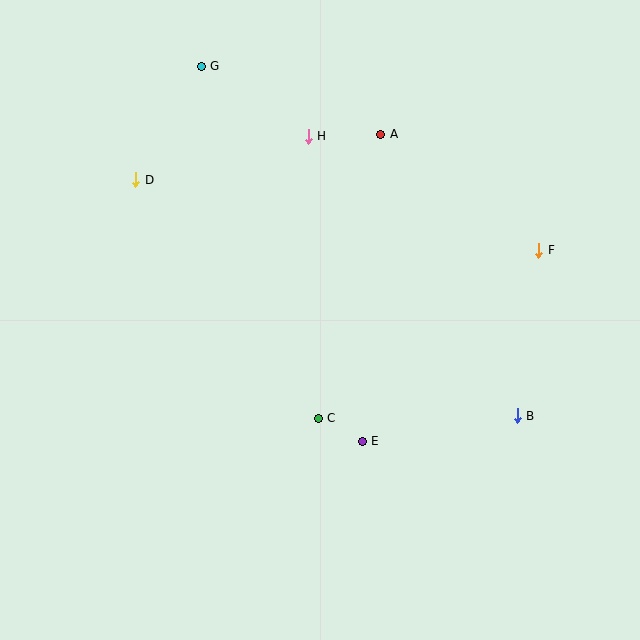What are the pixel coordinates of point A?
Point A is at (381, 134).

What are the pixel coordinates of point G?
Point G is at (201, 66).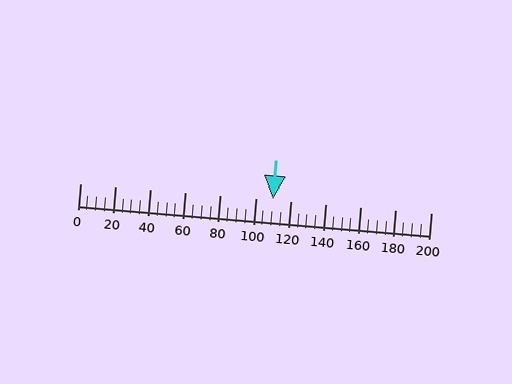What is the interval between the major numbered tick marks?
The major tick marks are spaced 20 units apart.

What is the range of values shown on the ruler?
The ruler shows values from 0 to 200.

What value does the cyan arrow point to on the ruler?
The cyan arrow points to approximately 110.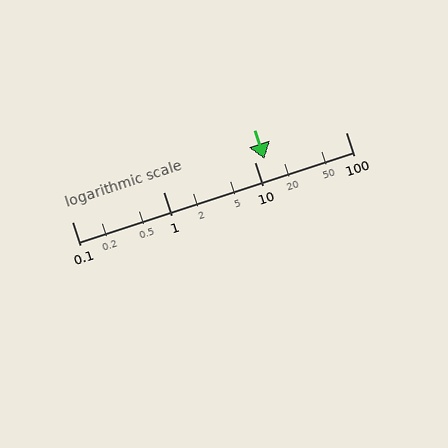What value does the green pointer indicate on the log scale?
The pointer indicates approximately 13.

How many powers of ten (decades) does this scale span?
The scale spans 3 decades, from 0.1 to 100.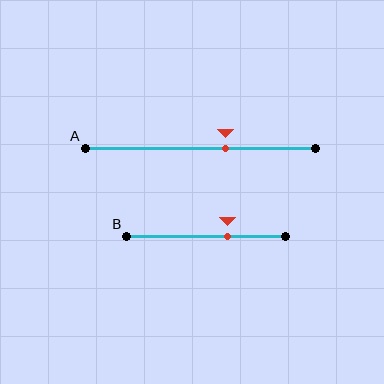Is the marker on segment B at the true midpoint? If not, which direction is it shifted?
No, the marker on segment B is shifted to the right by about 14% of the segment length.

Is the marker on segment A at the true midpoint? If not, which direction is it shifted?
No, the marker on segment A is shifted to the right by about 11% of the segment length.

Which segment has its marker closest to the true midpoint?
Segment A has its marker closest to the true midpoint.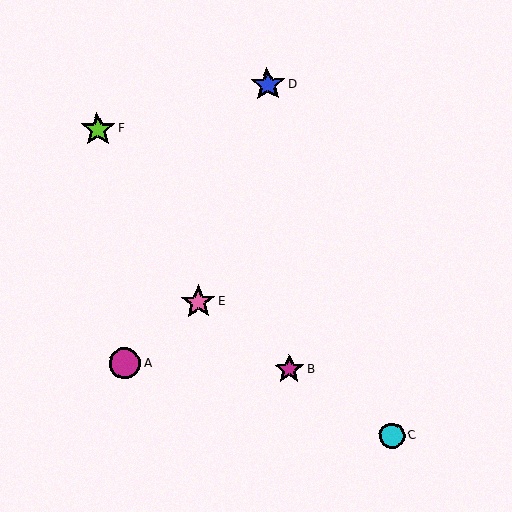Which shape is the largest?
The lime star (labeled F) is the largest.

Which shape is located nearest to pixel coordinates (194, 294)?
The pink star (labeled E) at (198, 302) is nearest to that location.